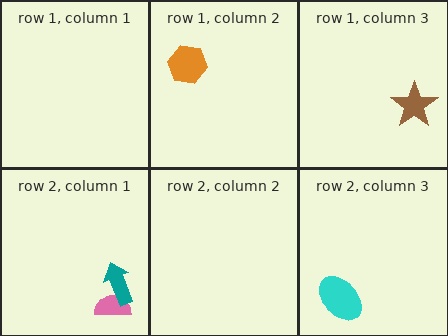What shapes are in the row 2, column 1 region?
The pink semicircle, the teal arrow.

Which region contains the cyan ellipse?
The row 2, column 3 region.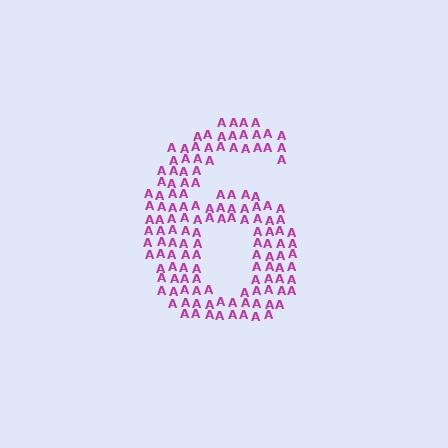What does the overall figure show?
The overall figure shows the digit 6.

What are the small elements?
The small elements are letter A's.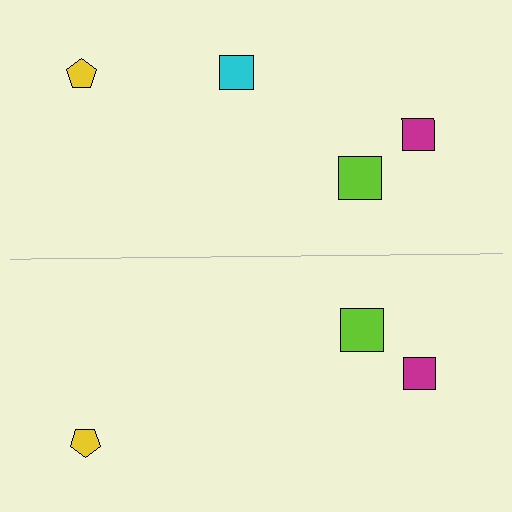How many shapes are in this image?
There are 7 shapes in this image.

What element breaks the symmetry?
A cyan square is missing from the bottom side.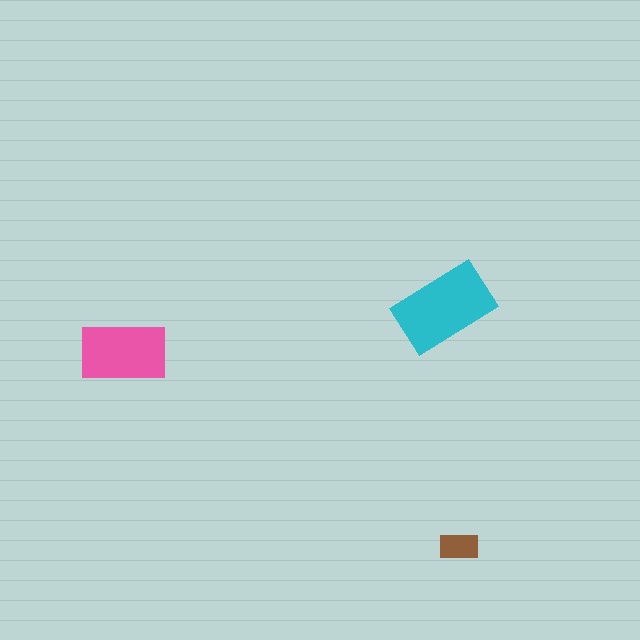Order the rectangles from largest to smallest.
the cyan one, the pink one, the brown one.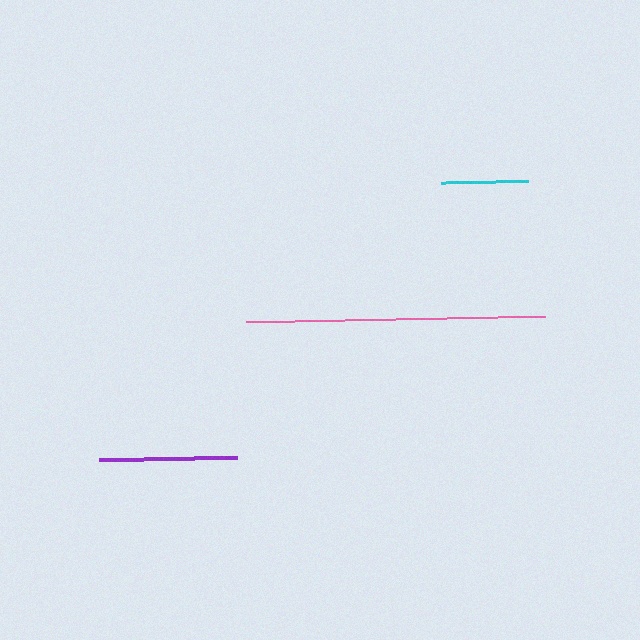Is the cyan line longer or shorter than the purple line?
The purple line is longer than the cyan line.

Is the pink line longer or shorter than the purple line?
The pink line is longer than the purple line.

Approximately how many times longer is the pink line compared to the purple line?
The pink line is approximately 2.2 times the length of the purple line.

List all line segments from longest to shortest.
From longest to shortest: pink, purple, cyan.